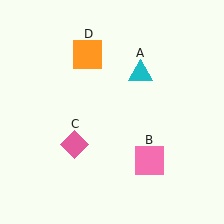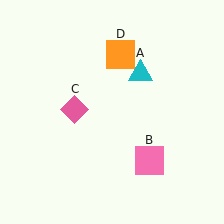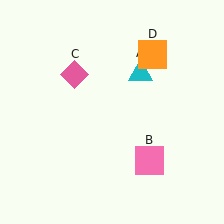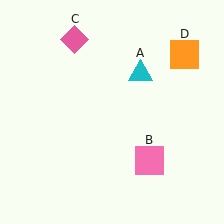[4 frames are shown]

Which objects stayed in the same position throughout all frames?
Cyan triangle (object A) and pink square (object B) remained stationary.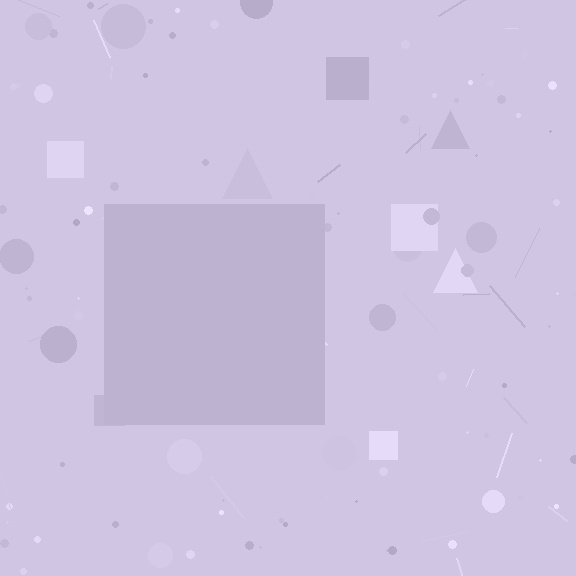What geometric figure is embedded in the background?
A square is embedded in the background.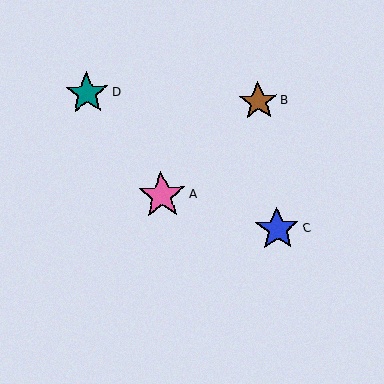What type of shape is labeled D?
Shape D is a teal star.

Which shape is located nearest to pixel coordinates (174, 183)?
The pink star (labeled A) at (162, 195) is nearest to that location.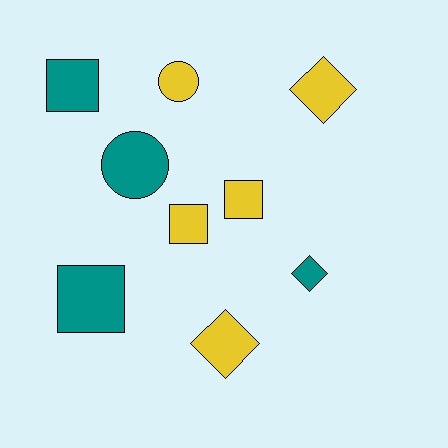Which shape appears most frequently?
Square, with 4 objects.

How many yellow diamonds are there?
There are 2 yellow diamonds.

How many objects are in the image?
There are 9 objects.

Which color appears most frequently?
Yellow, with 5 objects.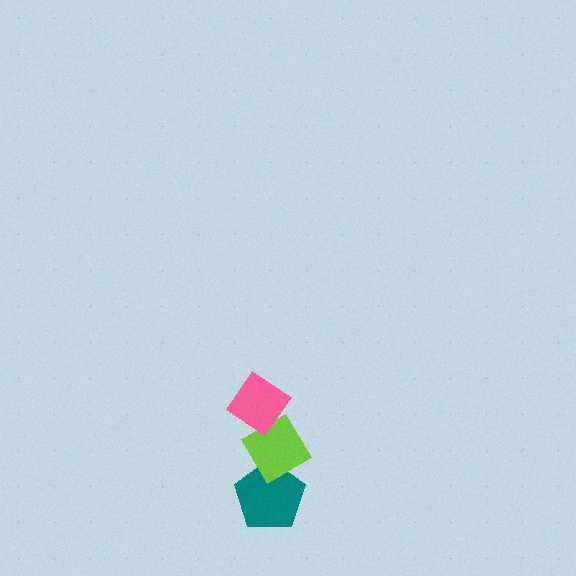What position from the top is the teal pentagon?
The teal pentagon is 3rd from the top.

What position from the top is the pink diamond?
The pink diamond is 1st from the top.